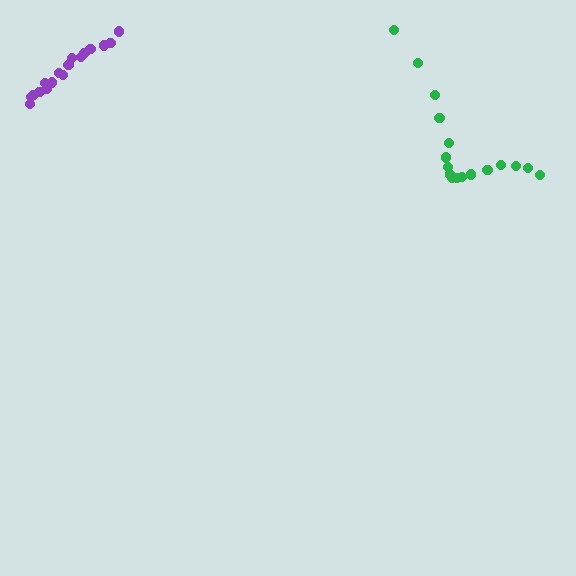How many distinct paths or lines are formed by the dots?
There are 2 distinct paths.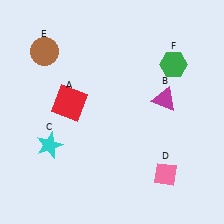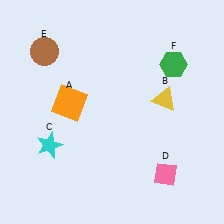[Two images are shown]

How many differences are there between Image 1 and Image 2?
There are 2 differences between the two images.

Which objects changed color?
A changed from red to orange. B changed from magenta to yellow.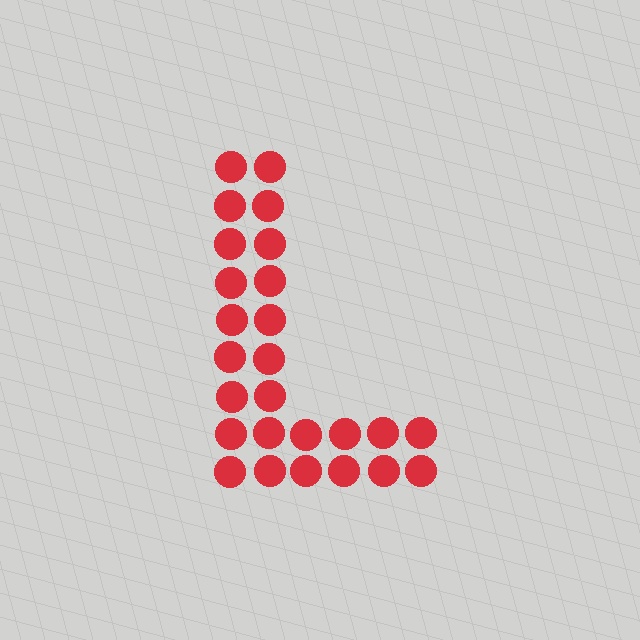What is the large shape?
The large shape is the letter L.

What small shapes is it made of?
It is made of small circles.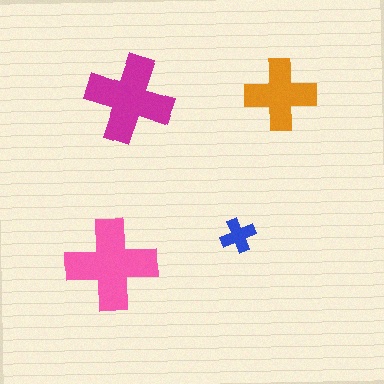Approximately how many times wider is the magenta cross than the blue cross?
About 2.5 times wider.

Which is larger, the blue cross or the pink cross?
The pink one.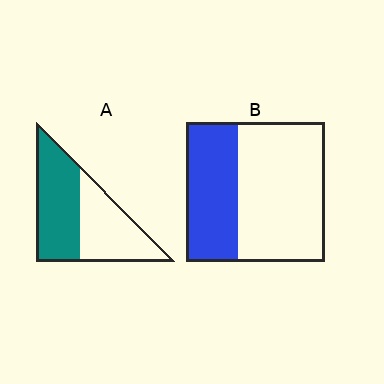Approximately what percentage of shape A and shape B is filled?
A is approximately 55% and B is approximately 35%.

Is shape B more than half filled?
No.